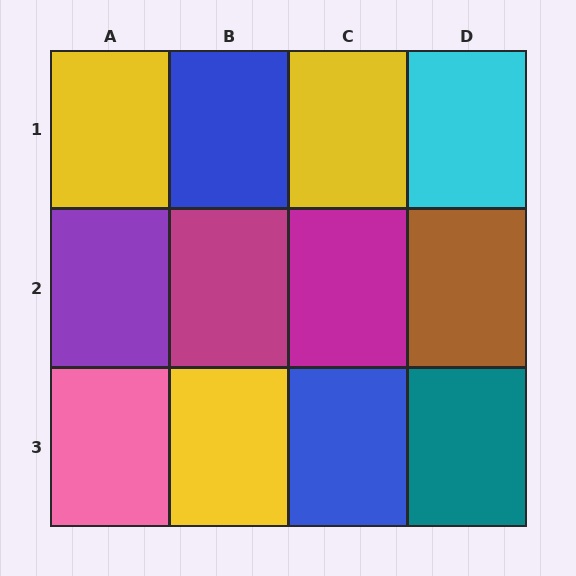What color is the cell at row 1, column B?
Blue.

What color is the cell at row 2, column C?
Magenta.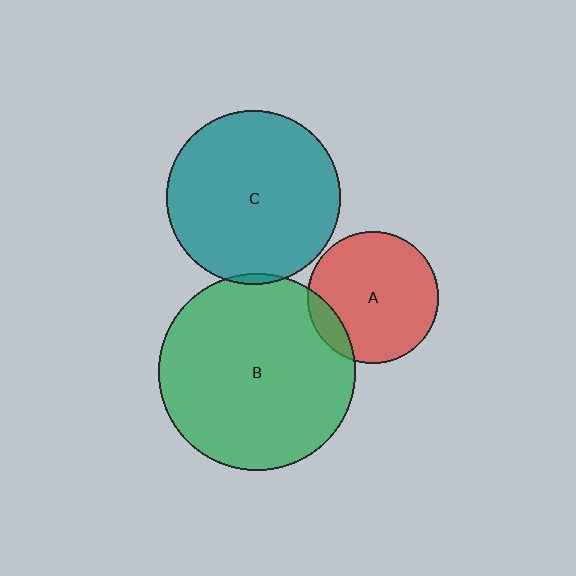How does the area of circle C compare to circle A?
Approximately 1.8 times.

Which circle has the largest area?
Circle B (green).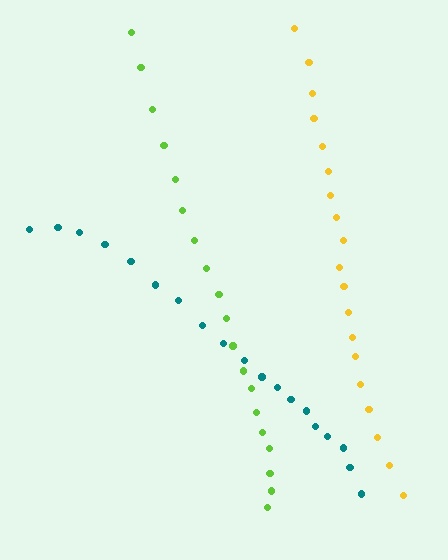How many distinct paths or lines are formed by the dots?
There are 3 distinct paths.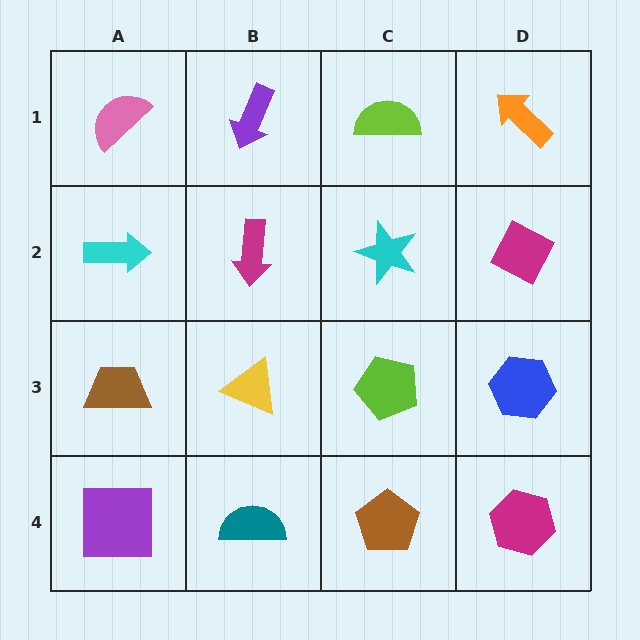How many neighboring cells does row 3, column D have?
3.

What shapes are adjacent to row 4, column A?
A brown trapezoid (row 3, column A), a teal semicircle (row 4, column B).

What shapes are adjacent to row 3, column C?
A cyan star (row 2, column C), a brown pentagon (row 4, column C), a yellow triangle (row 3, column B), a blue hexagon (row 3, column D).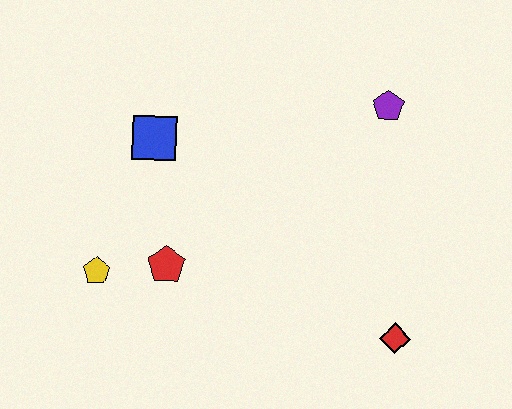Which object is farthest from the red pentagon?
The purple pentagon is farthest from the red pentagon.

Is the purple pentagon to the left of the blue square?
No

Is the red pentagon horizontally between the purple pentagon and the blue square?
Yes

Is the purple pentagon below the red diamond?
No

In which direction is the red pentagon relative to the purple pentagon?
The red pentagon is to the left of the purple pentagon.